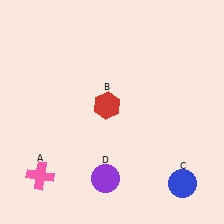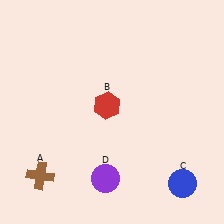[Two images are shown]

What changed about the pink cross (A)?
In Image 1, A is pink. In Image 2, it changed to brown.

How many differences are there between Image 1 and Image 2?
There is 1 difference between the two images.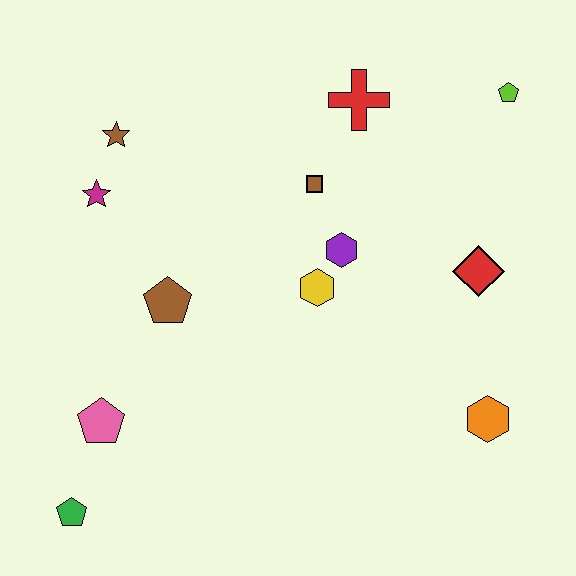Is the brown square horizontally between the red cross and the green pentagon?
Yes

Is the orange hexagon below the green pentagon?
No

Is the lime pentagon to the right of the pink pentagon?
Yes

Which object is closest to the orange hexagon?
The red diamond is closest to the orange hexagon.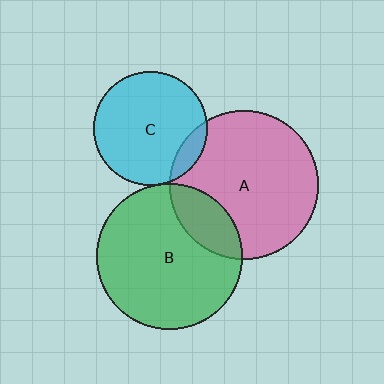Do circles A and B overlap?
Yes.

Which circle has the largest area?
Circle A (pink).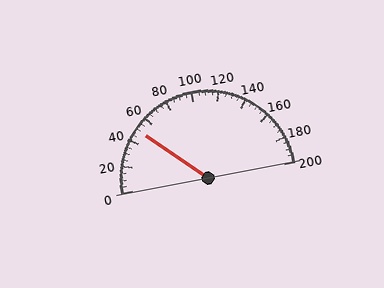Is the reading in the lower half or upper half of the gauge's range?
The reading is in the lower half of the range (0 to 200).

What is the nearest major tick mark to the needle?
The nearest major tick mark is 40.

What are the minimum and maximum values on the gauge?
The gauge ranges from 0 to 200.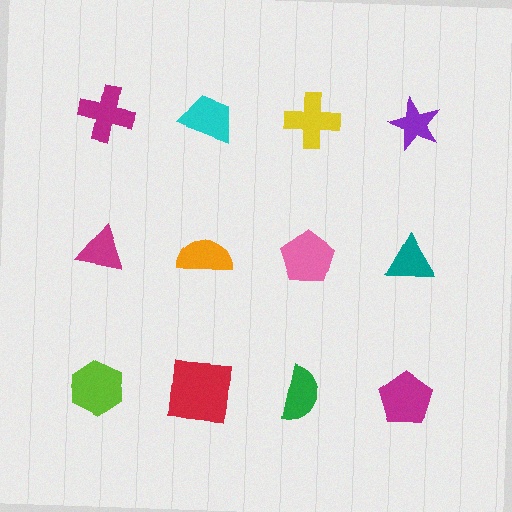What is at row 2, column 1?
A magenta triangle.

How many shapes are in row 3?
4 shapes.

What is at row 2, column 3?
A pink pentagon.